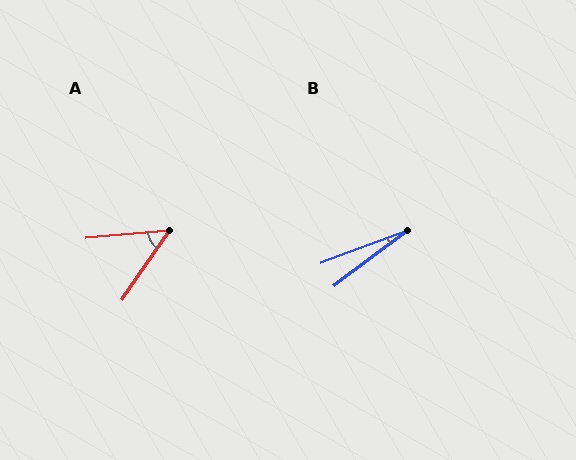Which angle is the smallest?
B, at approximately 16 degrees.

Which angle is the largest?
A, at approximately 50 degrees.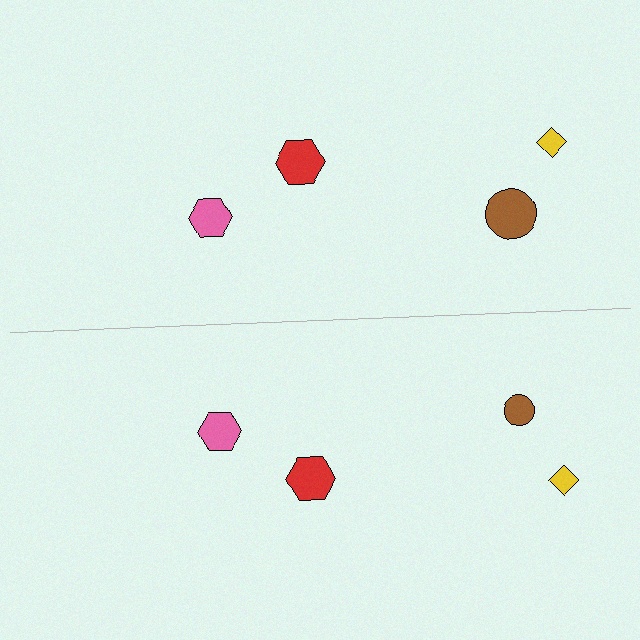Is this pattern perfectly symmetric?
No, the pattern is not perfectly symmetric. The brown circle on the bottom side has a different size than its mirror counterpart.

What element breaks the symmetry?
The brown circle on the bottom side has a different size than its mirror counterpart.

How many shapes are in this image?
There are 8 shapes in this image.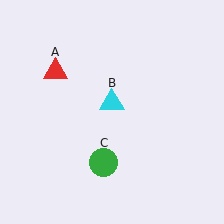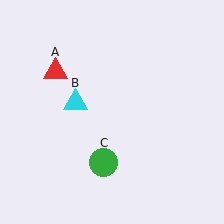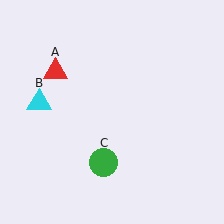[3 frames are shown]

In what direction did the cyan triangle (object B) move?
The cyan triangle (object B) moved left.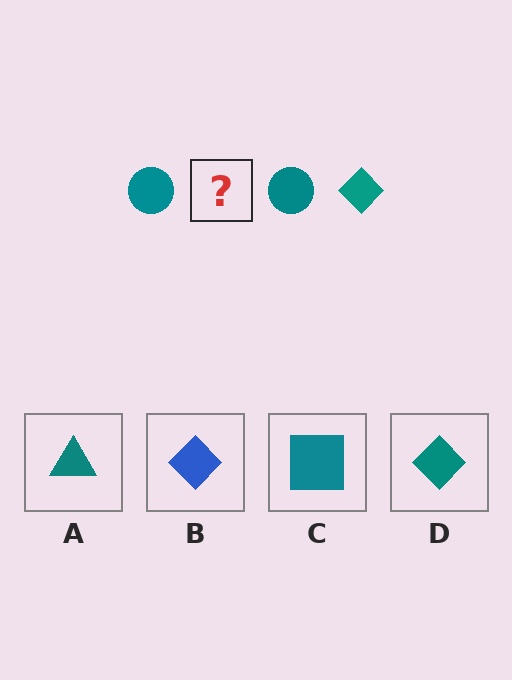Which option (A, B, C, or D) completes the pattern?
D.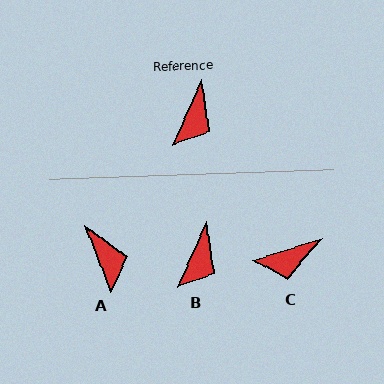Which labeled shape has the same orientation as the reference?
B.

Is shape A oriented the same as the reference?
No, it is off by about 46 degrees.